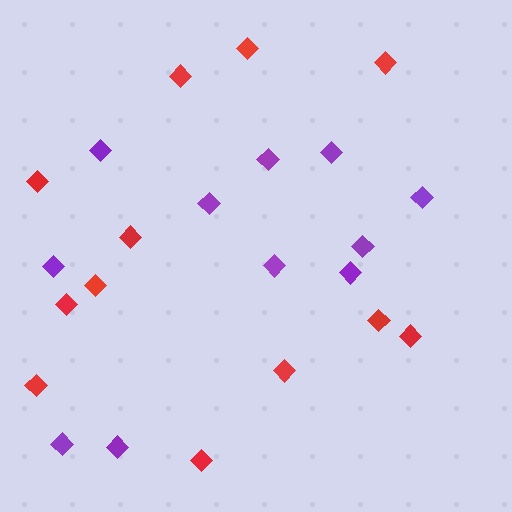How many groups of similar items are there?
There are 2 groups: one group of red diamonds (12) and one group of purple diamonds (11).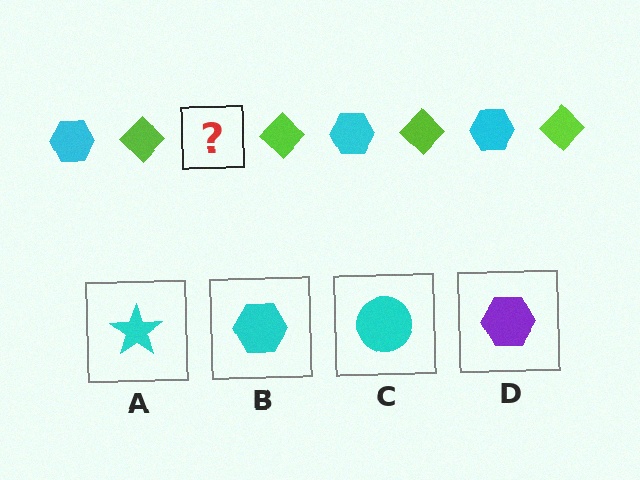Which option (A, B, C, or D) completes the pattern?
B.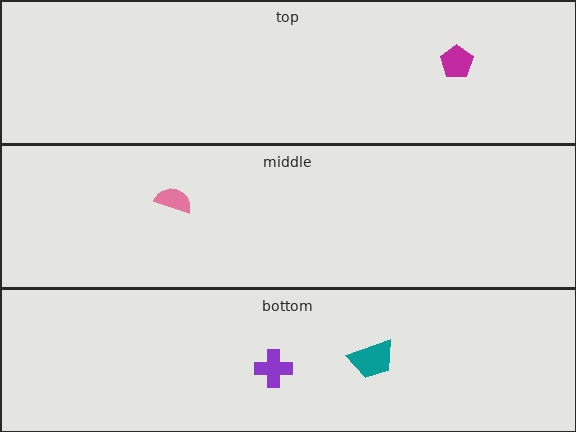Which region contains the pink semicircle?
The middle region.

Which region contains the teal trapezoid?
The bottom region.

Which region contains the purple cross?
The bottom region.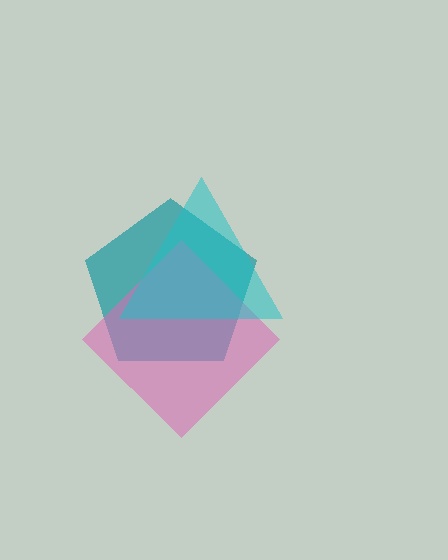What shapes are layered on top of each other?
The layered shapes are: a teal pentagon, a pink diamond, a cyan triangle.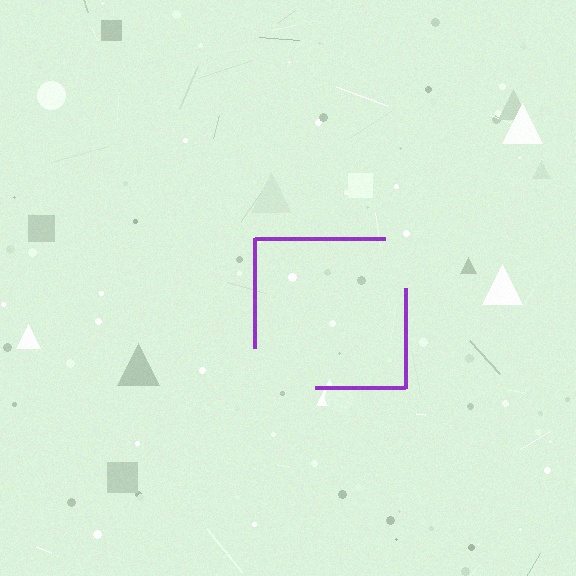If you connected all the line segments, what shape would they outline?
They would outline a square.